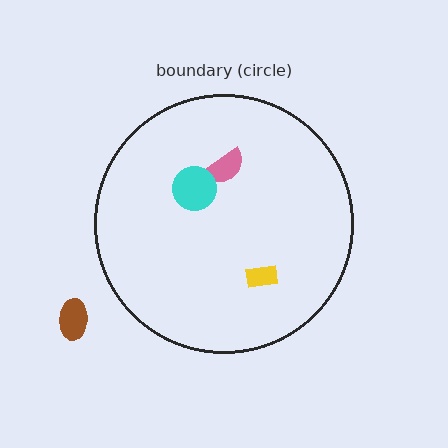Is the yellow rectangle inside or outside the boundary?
Inside.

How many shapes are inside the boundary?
3 inside, 1 outside.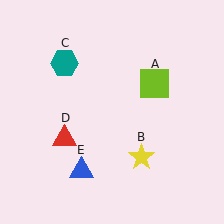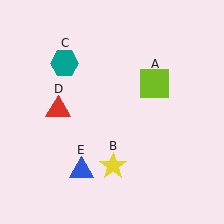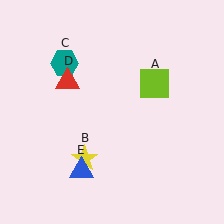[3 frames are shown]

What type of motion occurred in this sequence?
The yellow star (object B), red triangle (object D) rotated clockwise around the center of the scene.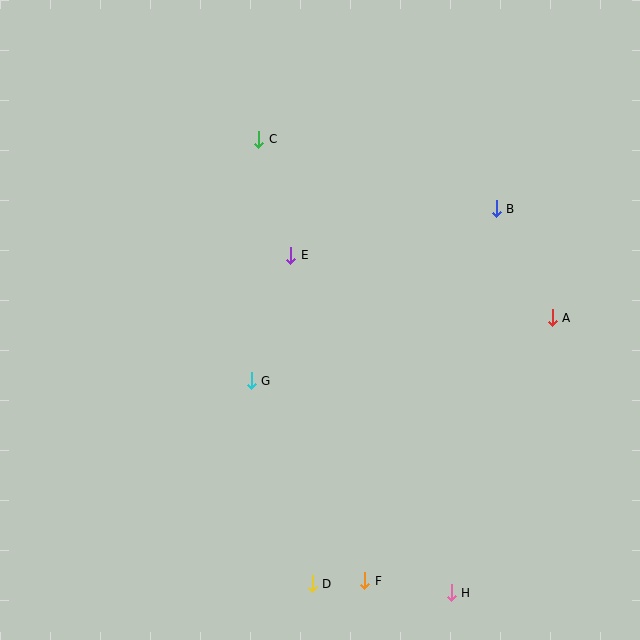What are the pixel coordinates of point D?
Point D is at (312, 584).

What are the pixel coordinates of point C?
Point C is at (259, 139).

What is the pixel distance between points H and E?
The distance between H and E is 374 pixels.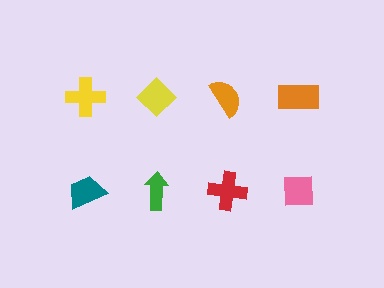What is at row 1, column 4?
An orange rectangle.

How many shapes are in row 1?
4 shapes.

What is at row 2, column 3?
A red cross.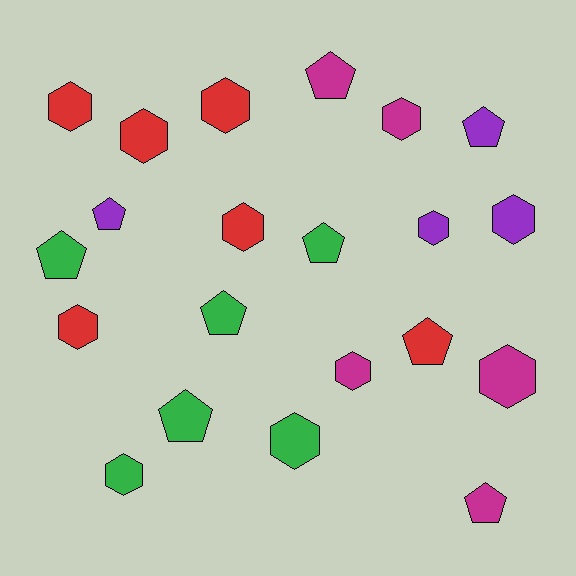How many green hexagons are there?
There are 2 green hexagons.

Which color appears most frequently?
Red, with 6 objects.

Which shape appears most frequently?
Hexagon, with 12 objects.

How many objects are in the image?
There are 21 objects.